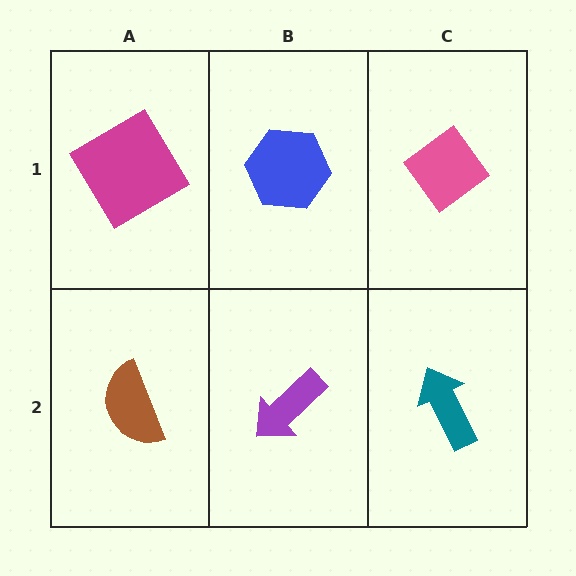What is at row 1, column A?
A magenta diamond.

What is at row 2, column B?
A purple arrow.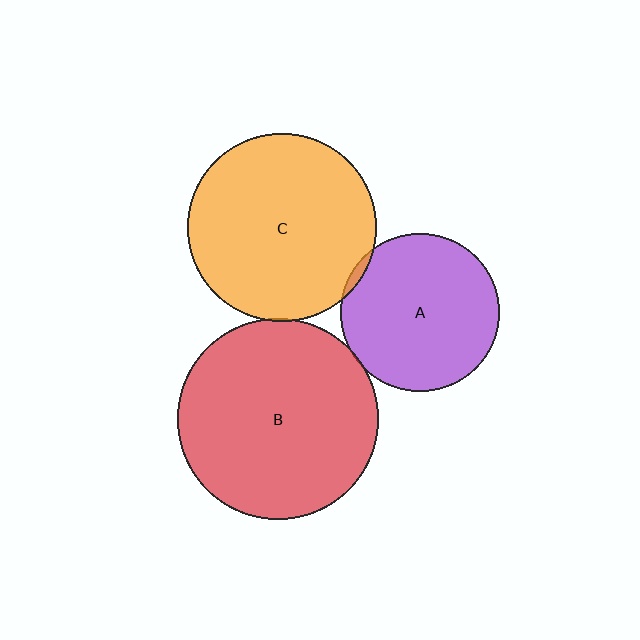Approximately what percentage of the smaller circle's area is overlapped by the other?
Approximately 5%.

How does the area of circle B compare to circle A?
Approximately 1.6 times.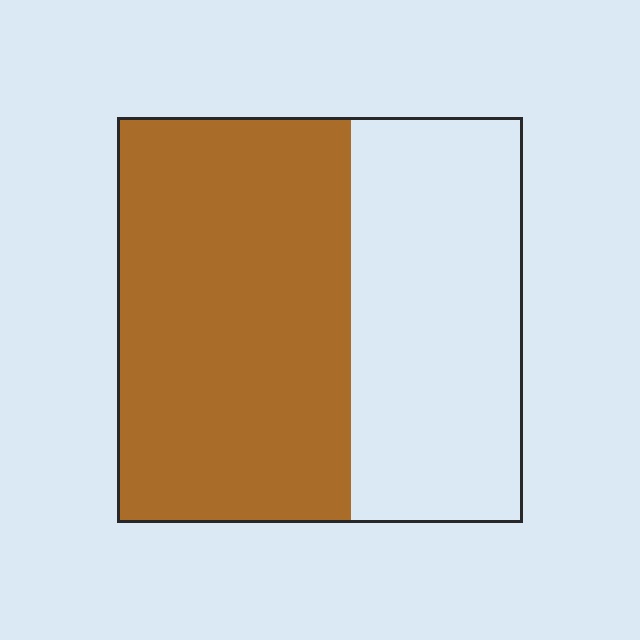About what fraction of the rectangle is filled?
About three fifths (3/5).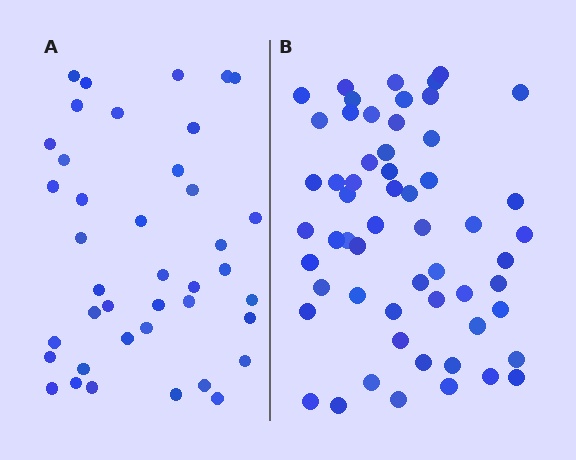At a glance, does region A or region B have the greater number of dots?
Region B (the right region) has more dots.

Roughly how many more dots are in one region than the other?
Region B has approximately 15 more dots than region A.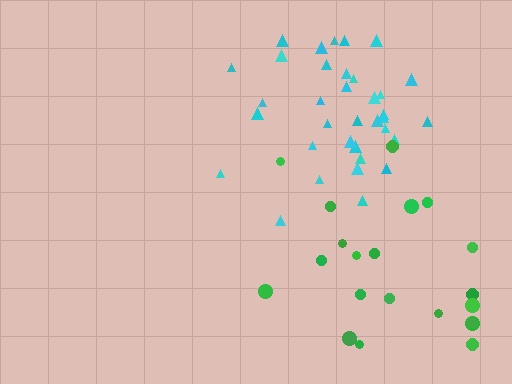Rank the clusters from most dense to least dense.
cyan, green.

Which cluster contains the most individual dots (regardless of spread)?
Cyan (35).